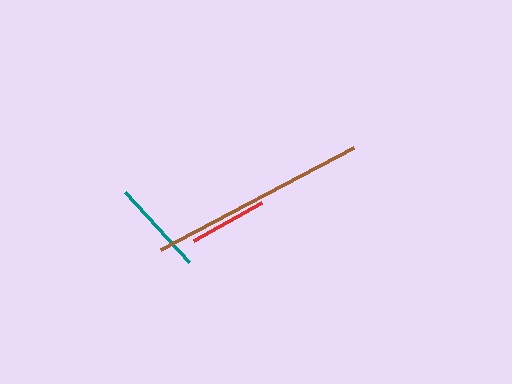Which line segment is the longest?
The brown line is the longest at approximately 218 pixels.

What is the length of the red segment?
The red segment is approximately 78 pixels long.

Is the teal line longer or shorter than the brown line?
The brown line is longer than the teal line.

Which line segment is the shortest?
The red line is the shortest at approximately 78 pixels.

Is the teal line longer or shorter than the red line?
The teal line is longer than the red line.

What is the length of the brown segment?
The brown segment is approximately 218 pixels long.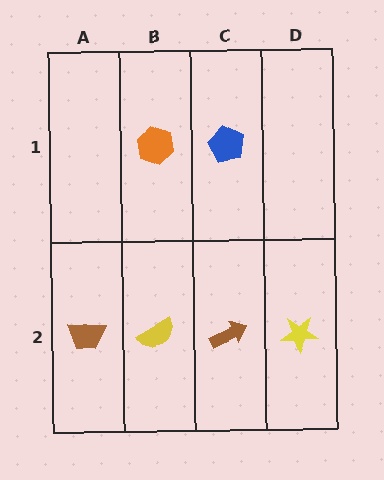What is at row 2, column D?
A yellow star.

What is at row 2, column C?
A brown arrow.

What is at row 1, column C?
A blue pentagon.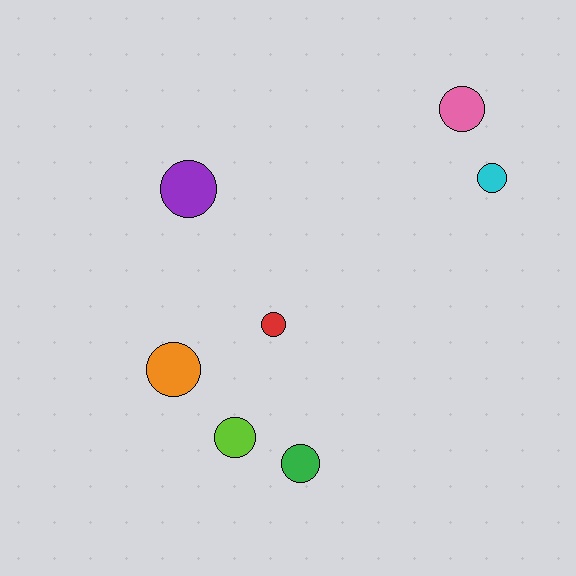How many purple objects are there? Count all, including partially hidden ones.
There is 1 purple object.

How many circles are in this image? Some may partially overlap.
There are 7 circles.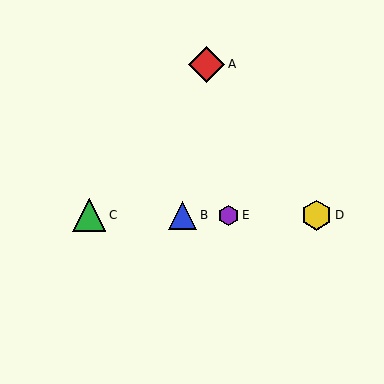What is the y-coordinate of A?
Object A is at y≈65.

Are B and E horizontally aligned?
Yes, both are at y≈215.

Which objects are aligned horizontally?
Objects B, C, D, E are aligned horizontally.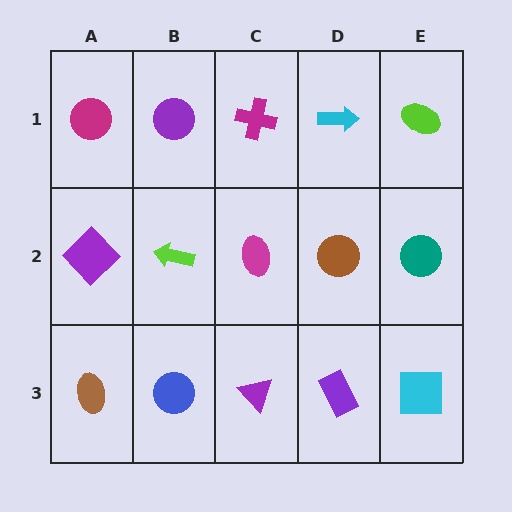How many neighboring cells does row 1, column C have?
3.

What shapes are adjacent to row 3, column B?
A lime arrow (row 2, column B), a brown ellipse (row 3, column A), a purple triangle (row 3, column C).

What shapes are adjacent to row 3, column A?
A purple diamond (row 2, column A), a blue circle (row 3, column B).